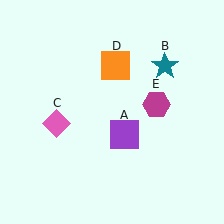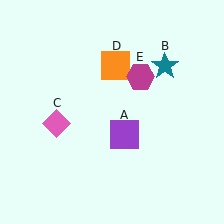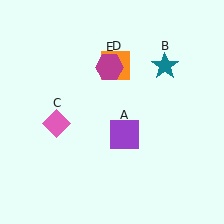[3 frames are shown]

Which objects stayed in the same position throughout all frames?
Purple square (object A) and teal star (object B) and pink diamond (object C) and orange square (object D) remained stationary.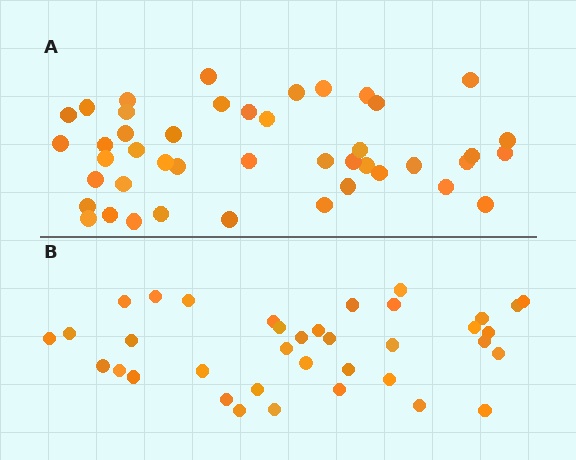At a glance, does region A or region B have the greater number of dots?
Region A (the top region) has more dots.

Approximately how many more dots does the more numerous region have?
Region A has roughly 8 or so more dots than region B.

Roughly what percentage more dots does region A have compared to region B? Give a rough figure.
About 20% more.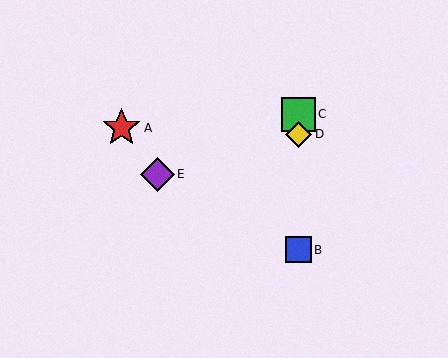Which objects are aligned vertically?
Objects B, C, D are aligned vertically.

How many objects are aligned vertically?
3 objects (B, C, D) are aligned vertically.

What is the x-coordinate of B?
Object B is at x≈299.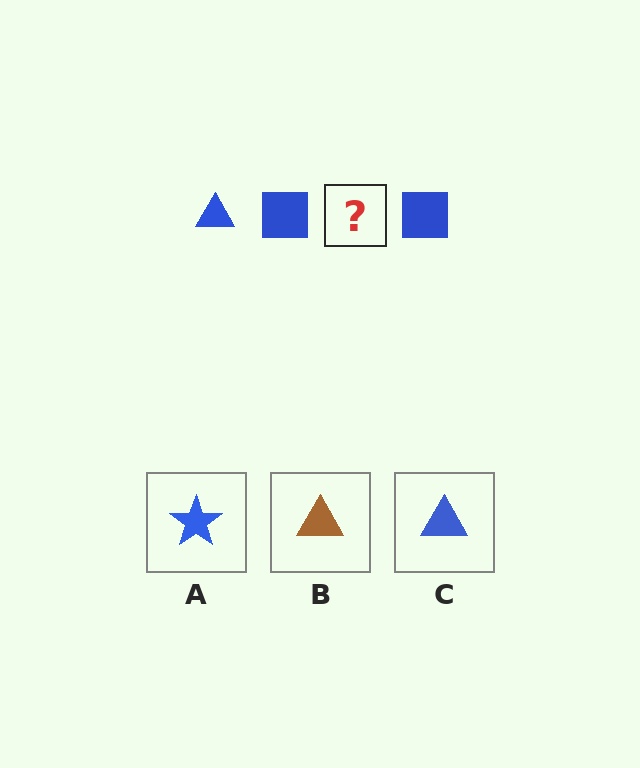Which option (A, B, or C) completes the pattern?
C.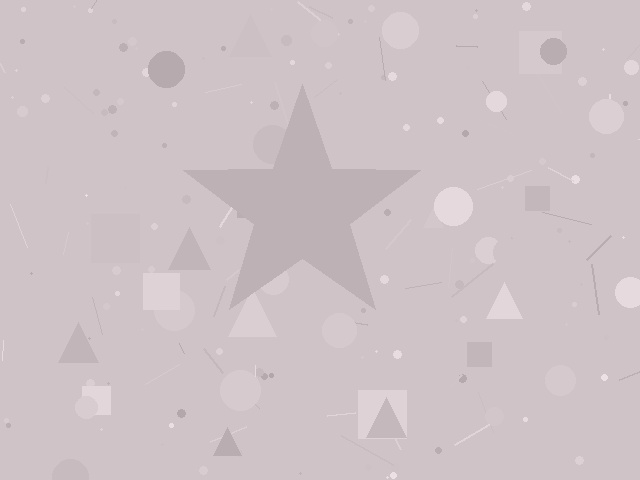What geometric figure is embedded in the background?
A star is embedded in the background.